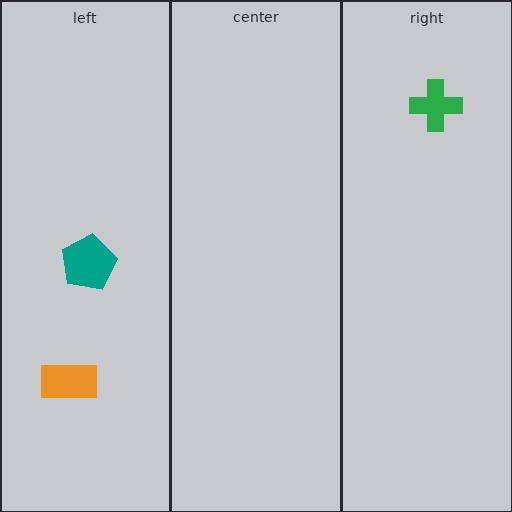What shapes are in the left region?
The teal pentagon, the orange rectangle.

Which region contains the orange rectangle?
The left region.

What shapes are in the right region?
The green cross.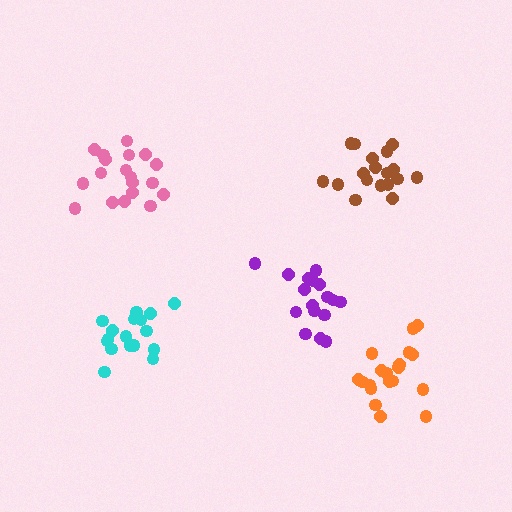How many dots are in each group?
Group 1: 17 dots, Group 2: 19 dots, Group 3: 18 dots, Group 4: 17 dots, Group 5: 19 dots (90 total).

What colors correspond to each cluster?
The clusters are colored: purple, orange, brown, cyan, pink.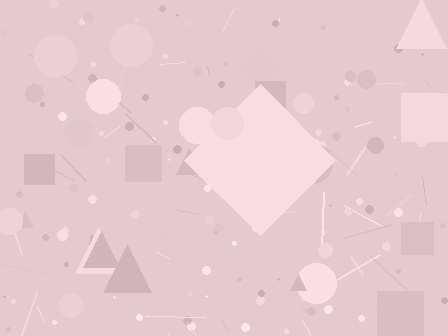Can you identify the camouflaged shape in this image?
The camouflaged shape is a diamond.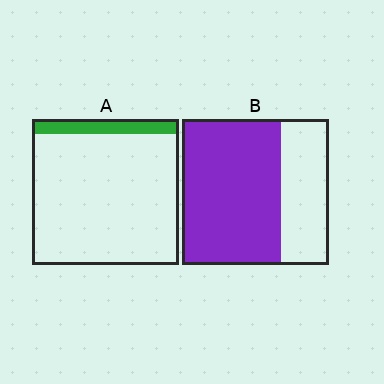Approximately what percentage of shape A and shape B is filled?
A is approximately 10% and B is approximately 65%.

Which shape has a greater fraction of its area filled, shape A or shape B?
Shape B.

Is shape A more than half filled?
No.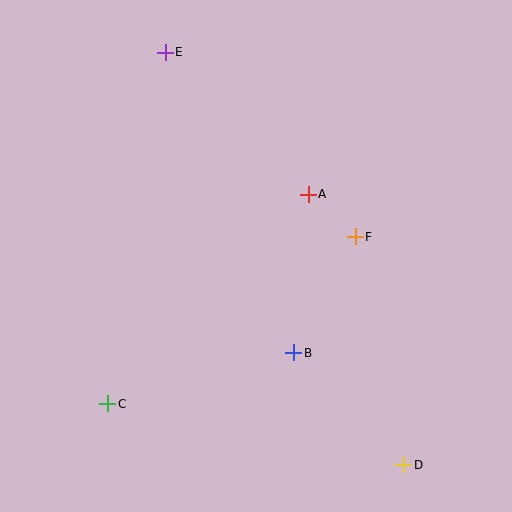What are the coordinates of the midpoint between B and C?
The midpoint between B and C is at (201, 378).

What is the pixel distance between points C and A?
The distance between C and A is 290 pixels.